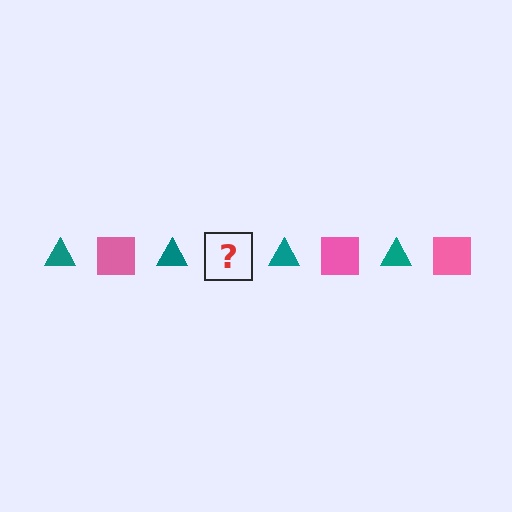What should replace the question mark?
The question mark should be replaced with a pink square.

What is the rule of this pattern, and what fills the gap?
The rule is that the pattern alternates between teal triangle and pink square. The gap should be filled with a pink square.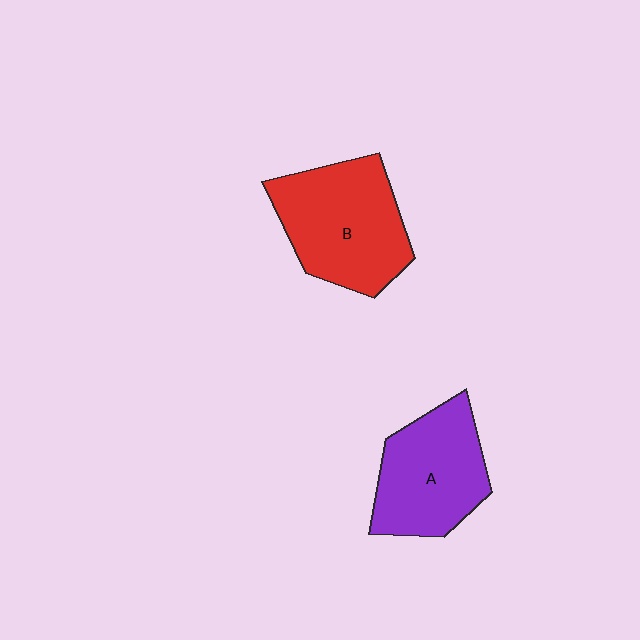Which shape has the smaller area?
Shape A (purple).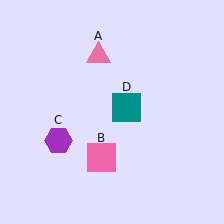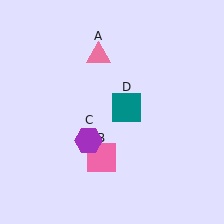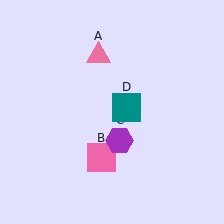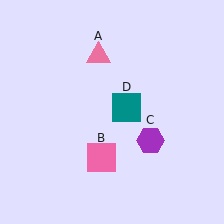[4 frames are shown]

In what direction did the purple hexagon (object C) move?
The purple hexagon (object C) moved right.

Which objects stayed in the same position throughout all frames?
Pink triangle (object A) and pink square (object B) and teal square (object D) remained stationary.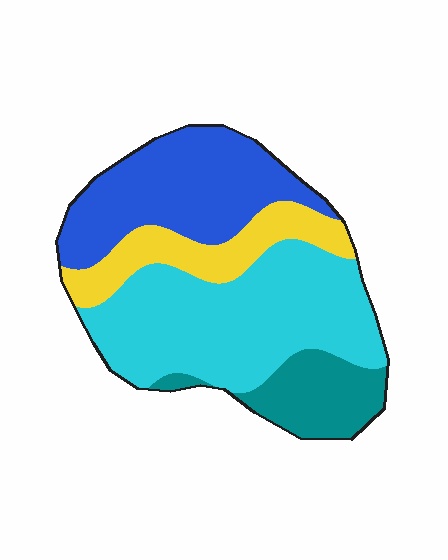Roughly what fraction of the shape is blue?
Blue takes up about one quarter (1/4) of the shape.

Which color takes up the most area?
Cyan, at roughly 40%.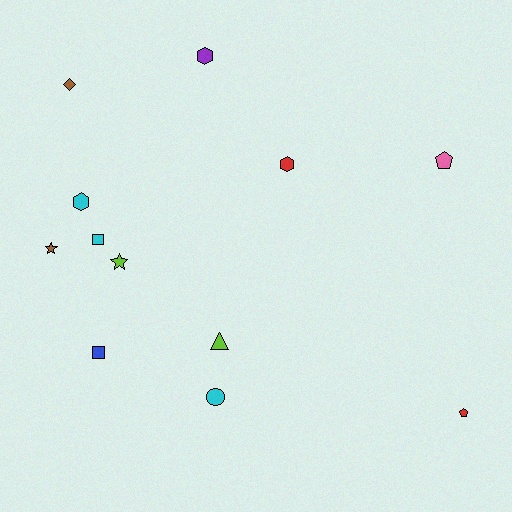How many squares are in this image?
There are 2 squares.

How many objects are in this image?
There are 12 objects.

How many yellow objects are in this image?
There are no yellow objects.